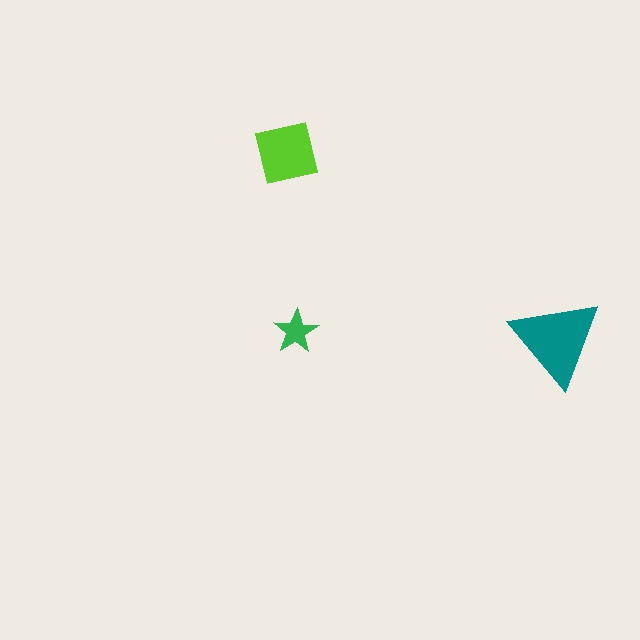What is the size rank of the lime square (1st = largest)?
2nd.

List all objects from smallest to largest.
The green star, the lime square, the teal triangle.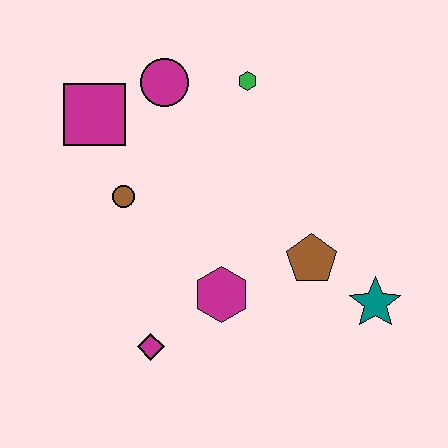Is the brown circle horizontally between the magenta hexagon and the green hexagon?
No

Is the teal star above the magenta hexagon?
No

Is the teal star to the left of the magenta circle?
No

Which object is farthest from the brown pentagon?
The magenta square is farthest from the brown pentagon.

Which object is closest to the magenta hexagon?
The magenta diamond is closest to the magenta hexagon.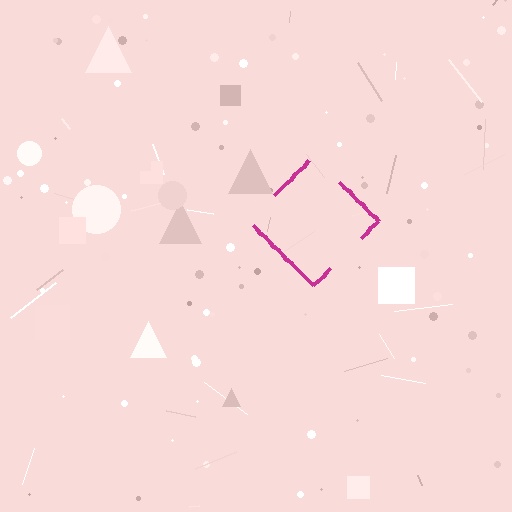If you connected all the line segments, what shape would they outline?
They would outline a diamond.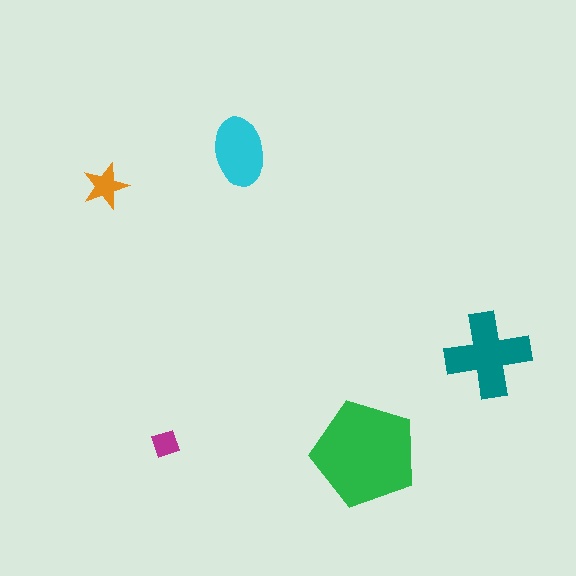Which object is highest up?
The cyan ellipse is topmost.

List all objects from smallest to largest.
The magenta diamond, the orange star, the cyan ellipse, the teal cross, the green pentagon.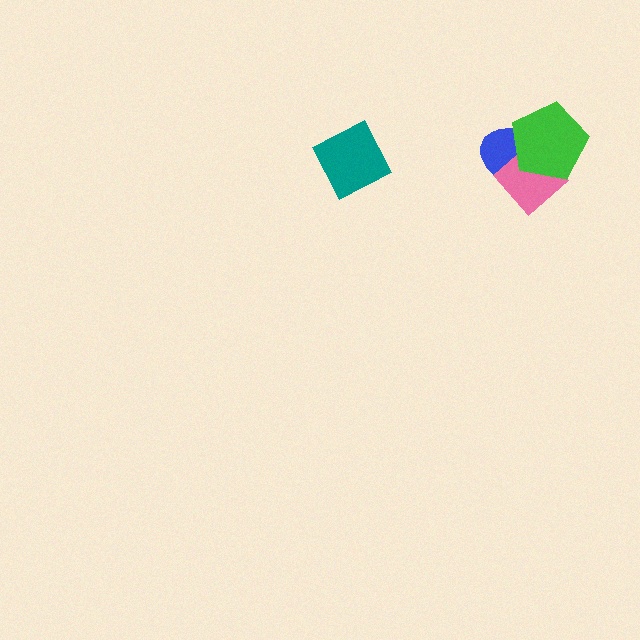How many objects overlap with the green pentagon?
2 objects overlap with the green pentagon.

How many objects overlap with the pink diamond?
2 objects overlap with the pink diamond.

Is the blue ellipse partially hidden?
Yes, it is partially covered by another shape.